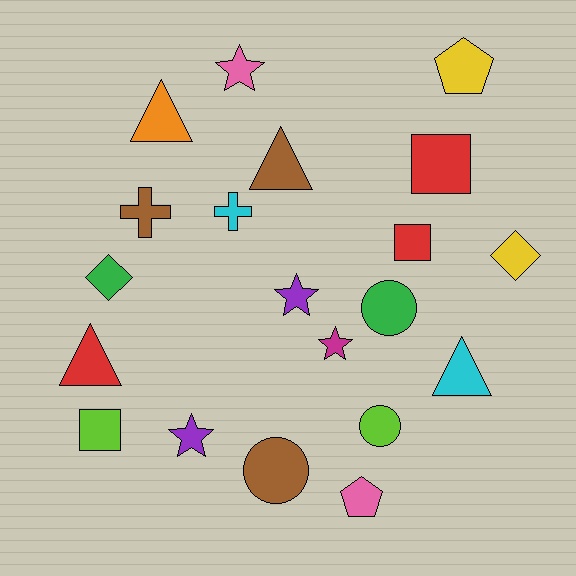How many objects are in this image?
There are 20 objects.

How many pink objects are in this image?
There are 2 pink objects.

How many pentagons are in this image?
There are 2 pentagons.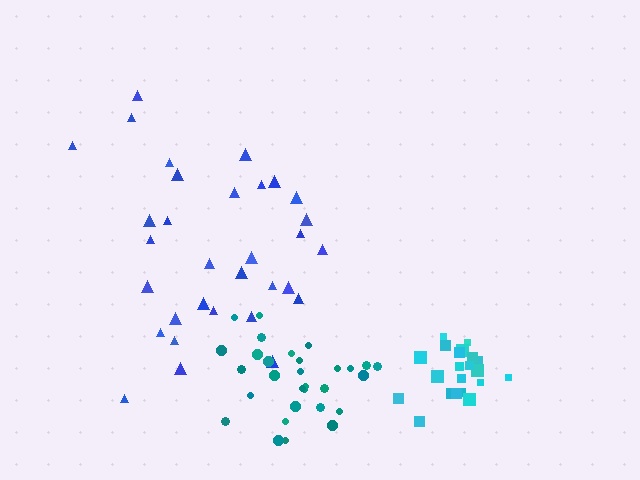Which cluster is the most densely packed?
Cyan.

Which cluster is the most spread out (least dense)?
Blue.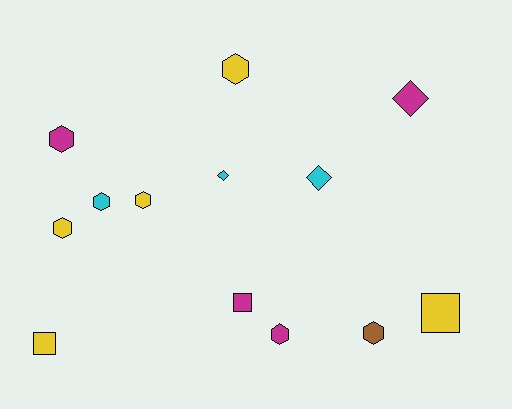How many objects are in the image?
There are 13 objects.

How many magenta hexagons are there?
There are 2 magenta hexagons.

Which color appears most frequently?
Yellow, with 5 objects.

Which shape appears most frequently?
Hexagon, with 7 objects.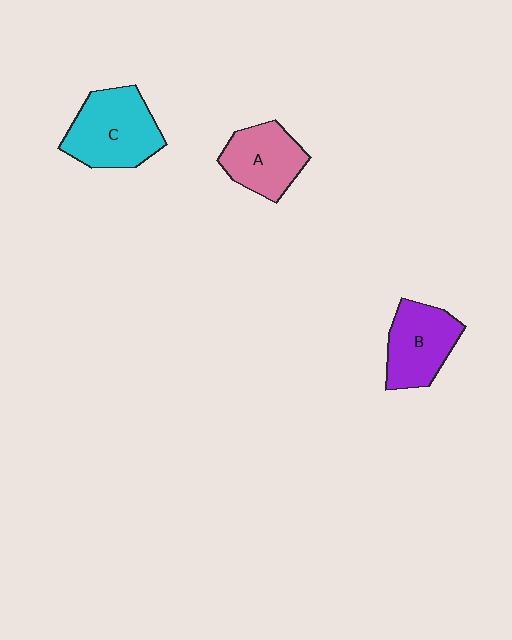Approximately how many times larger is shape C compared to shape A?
Approximately 1.3 times.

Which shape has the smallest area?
Shape A (pink).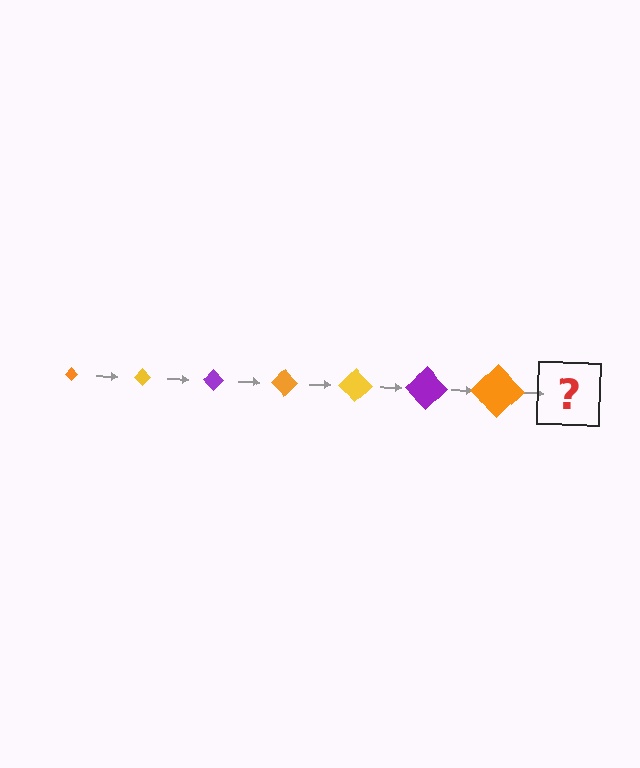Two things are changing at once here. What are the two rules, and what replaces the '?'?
The two rules are that the diamond grows larger each step and the color cycles through orange, yellow, and purple. The '?' should be a yellow diamond, larger than the previous one.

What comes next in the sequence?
The next element should be a yellow diamond, larger than the previous one.